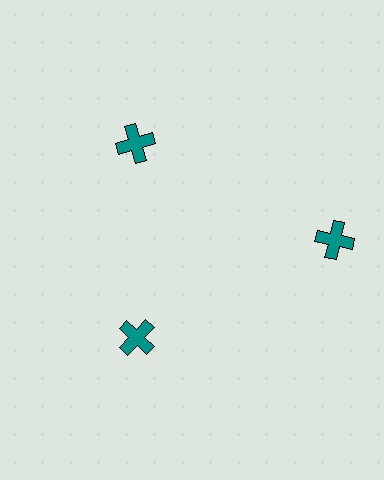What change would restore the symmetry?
The symmetry would be restored by moving it inward, back onto the ring so that all 3 crosses sit at equal angles and equal distance from the center.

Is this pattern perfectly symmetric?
No. The 3 teal crosses are arranged in a ring, but one element near the 3 o'clock position is pushed outward from the center, breaking the 3-fold rotational symmetry.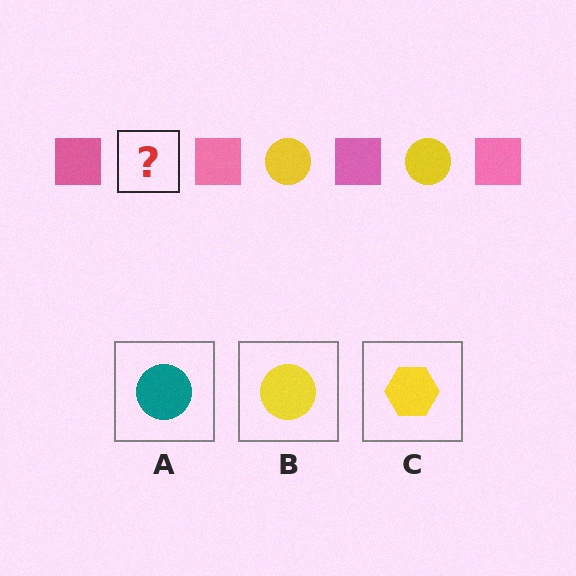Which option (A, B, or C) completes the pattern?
B.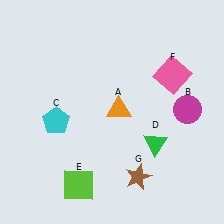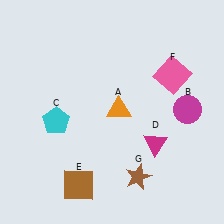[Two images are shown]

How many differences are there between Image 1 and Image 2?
There are 2 differences between the two images.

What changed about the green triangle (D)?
In Image 1, D is green. In Image 2, it changed to magenta.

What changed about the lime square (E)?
In Image 1, E is lime. In Image 2, it changed to brown.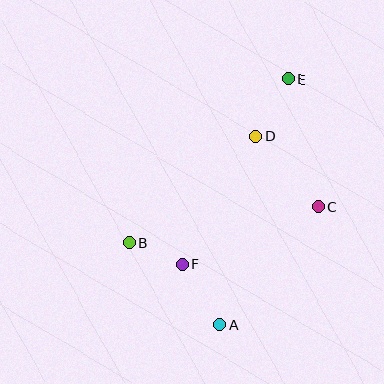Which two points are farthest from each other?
Points A and E are farthest from each other.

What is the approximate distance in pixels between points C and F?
The distance between C and F is approximately 148 pixels.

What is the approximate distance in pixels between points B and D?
The distance between B and D is approximately 165 pixels.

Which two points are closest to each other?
Points B and F are closest to each other.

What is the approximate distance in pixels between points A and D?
The distance between A and D is approximately 192 pixels.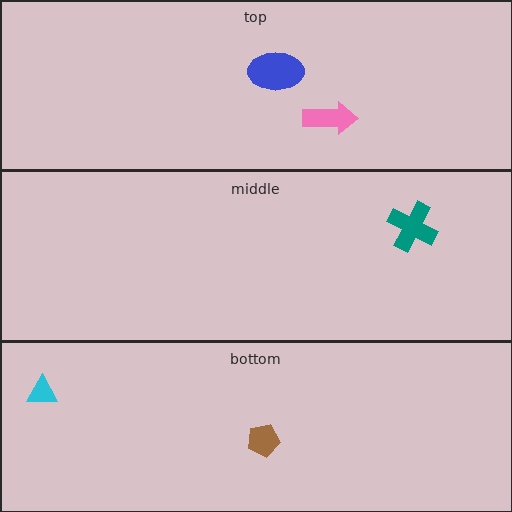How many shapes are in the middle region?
1.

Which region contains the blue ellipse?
The top region.